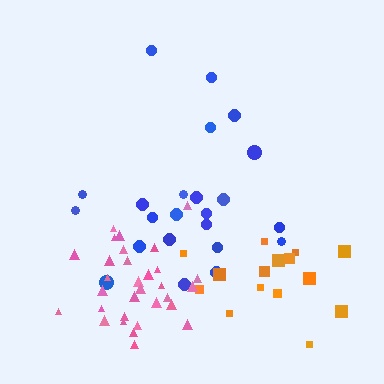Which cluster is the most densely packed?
Pink.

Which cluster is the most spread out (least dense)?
Blue.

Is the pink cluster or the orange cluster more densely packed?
Pink.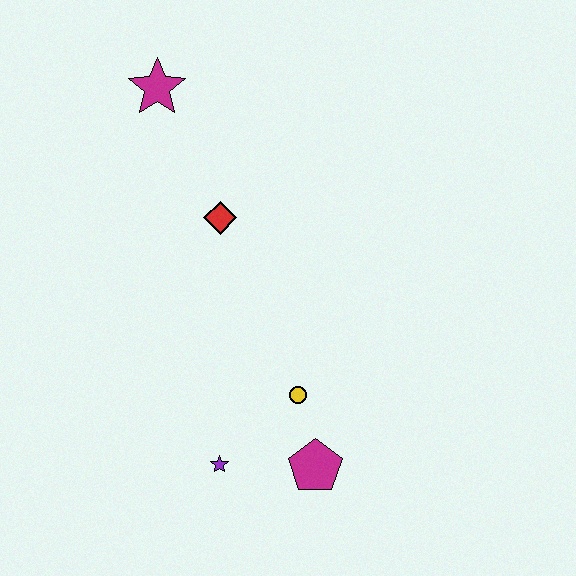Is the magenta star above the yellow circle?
Yes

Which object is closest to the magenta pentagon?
The yellow circle is closest to the magenta pentagon.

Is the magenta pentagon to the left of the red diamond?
No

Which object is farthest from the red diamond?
The magenta pentagon is farthest from the red diamond.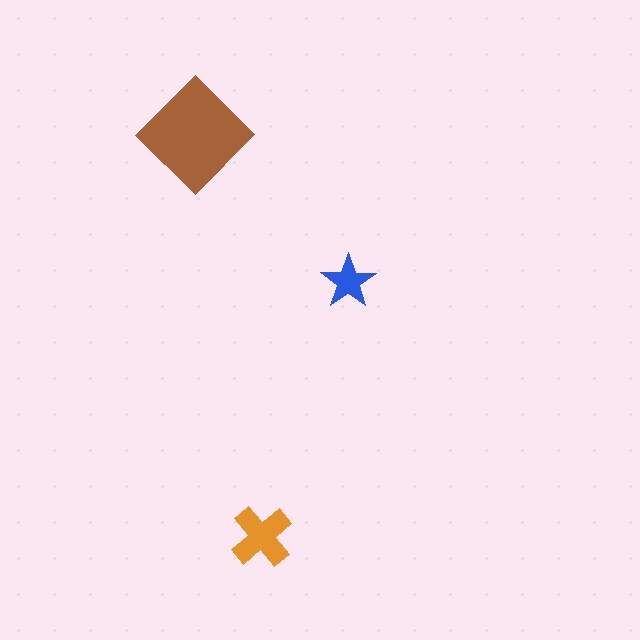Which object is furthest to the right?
The blue star is rightmost.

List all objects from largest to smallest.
The brown diamond, the orange cross, the blue star.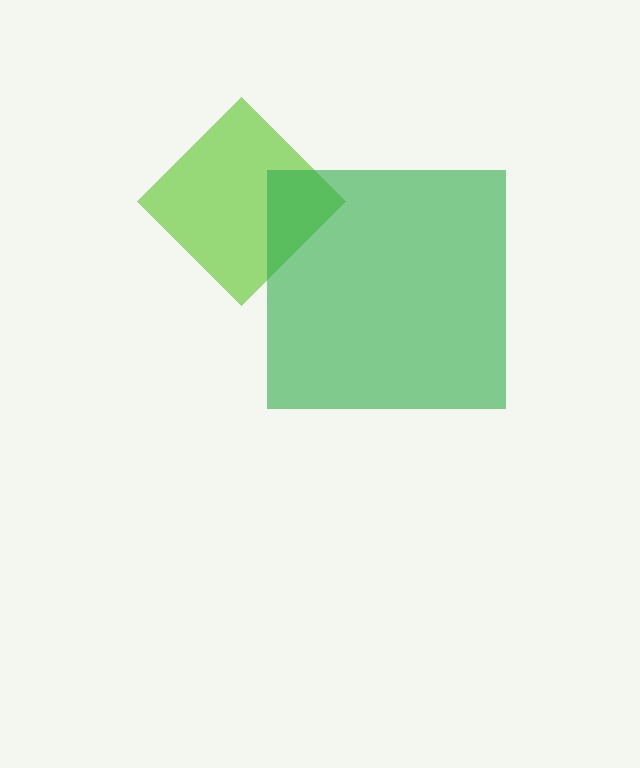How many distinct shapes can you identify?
There are 2 distinct shapes: a lime diamond, a green square.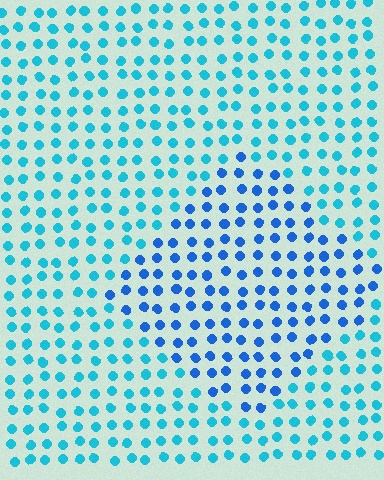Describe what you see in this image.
The image is filled with small cyan elements in a uniform arrangement. A diamond-shaped region is visible where the elements are tinted to a slightly different hue, forming a subtle color boundary.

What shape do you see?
I see a diamond.